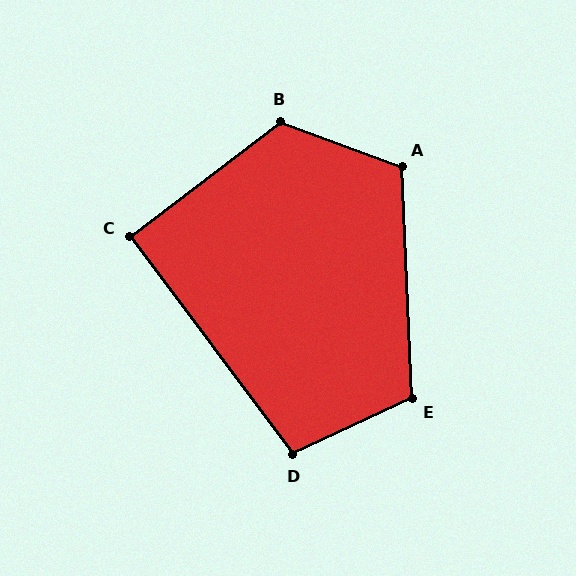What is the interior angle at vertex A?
Approximately 113 degrees (obtuse).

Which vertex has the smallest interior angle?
C, at approximately 91 degrees.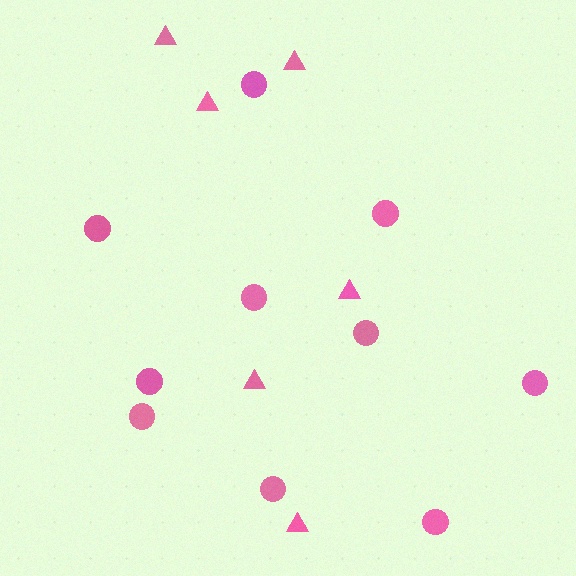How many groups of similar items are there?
There are 2 groups: one group of circles (10) and one group of triangles (6).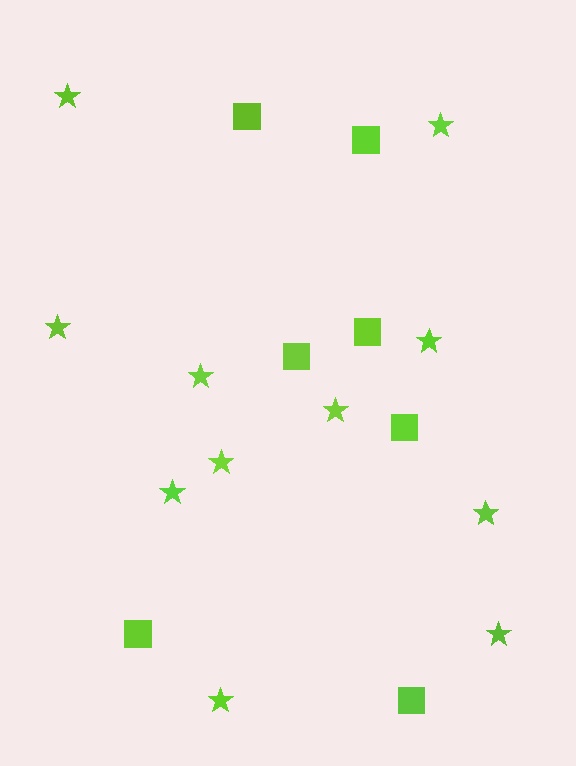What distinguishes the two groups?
There are 2 groups: one group of stars (11) and one group of squares (7).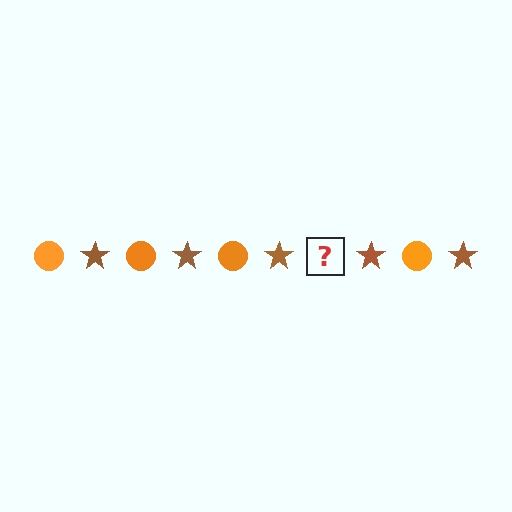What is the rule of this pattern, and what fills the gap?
The rule is that the pattern alternates between orange circle and brown star. The gap should be filled with an orange circle.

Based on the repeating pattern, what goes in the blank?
The blank should be an orange circle.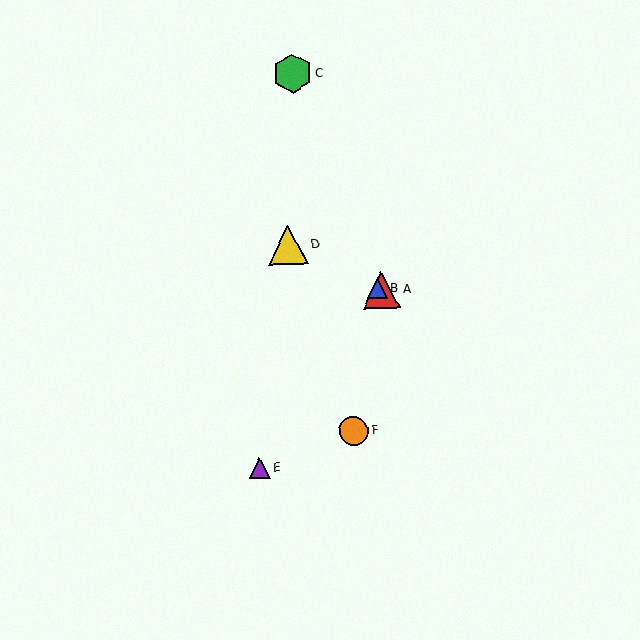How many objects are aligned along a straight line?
3 objects (A, B, D) are aligned along a straight line.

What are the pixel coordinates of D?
Object D is at (288, 245).